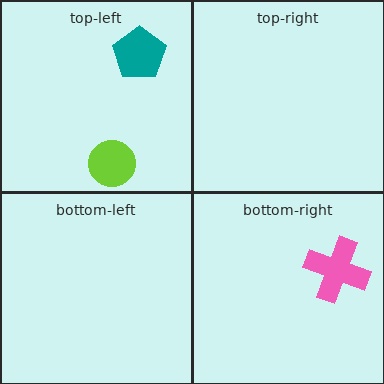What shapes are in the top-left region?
The teal pentagon, the lime circle.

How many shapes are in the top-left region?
2.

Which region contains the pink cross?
The bottom-right region.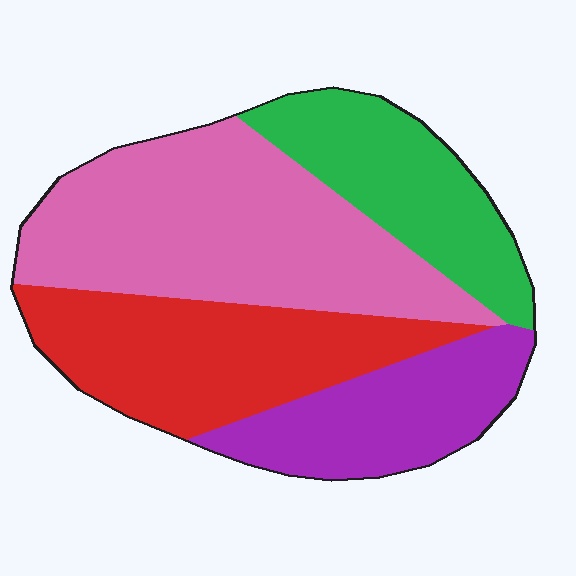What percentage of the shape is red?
Red covers 26% of the shape.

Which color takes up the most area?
Pink, at roughly 35%.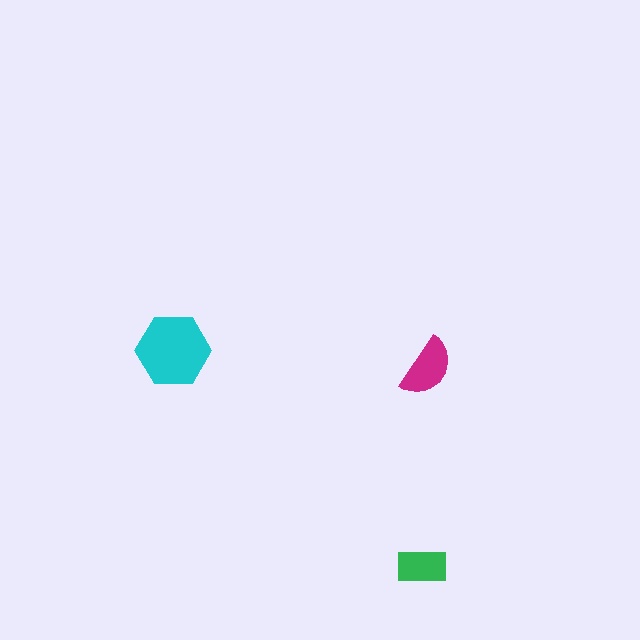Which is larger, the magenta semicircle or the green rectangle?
The magenta semicircle.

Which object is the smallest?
The green rectangle.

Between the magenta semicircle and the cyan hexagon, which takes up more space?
The cyan hexagon.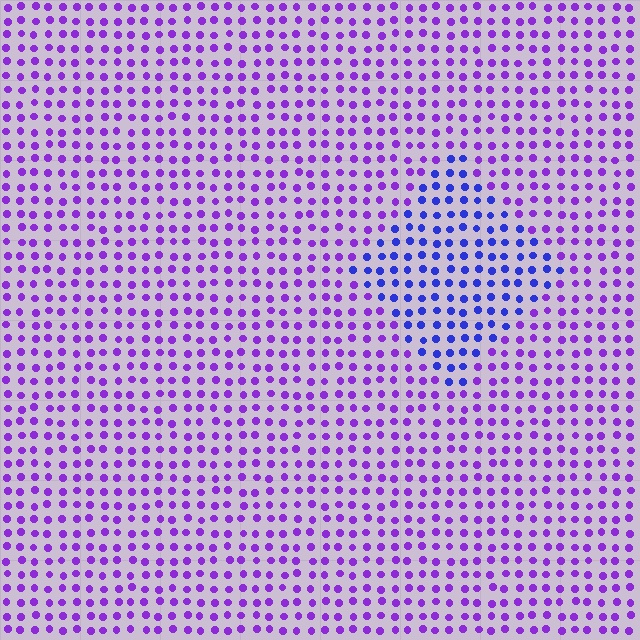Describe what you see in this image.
The image is filled with small purple elements in a uniform arrangement. A diamond-shaped region is visible where the elements are tinted to a slightly different hue, forming a subtle color boundary.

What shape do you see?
I see a diamond.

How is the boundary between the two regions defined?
The boundary is defined purely by a slight shift in hue (about 38 degrees). Spacing, size, and orientation are identical on both sides.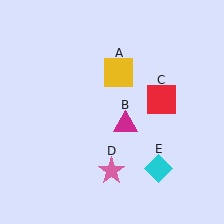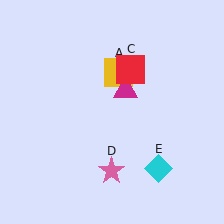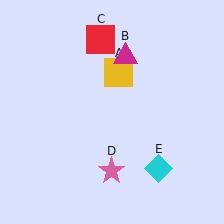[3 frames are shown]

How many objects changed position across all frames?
2 objects changed position: magenta triangle (object B), red square (object C).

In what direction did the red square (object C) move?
The red square (object C) moved up and to the left.